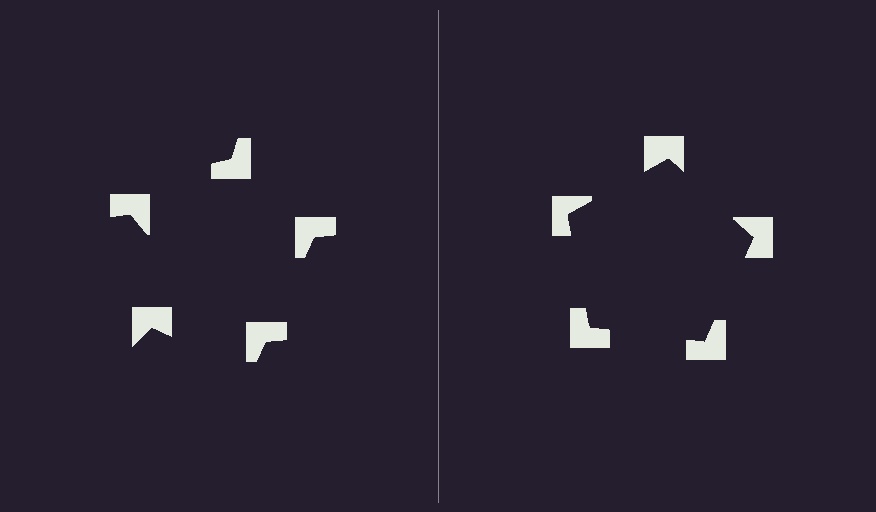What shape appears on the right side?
An illusory pentagon.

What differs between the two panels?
The notched squares are positioned identically on both sides; only the wedge orientations differ. On the right they align to a pentagon; on the left they are misaligned.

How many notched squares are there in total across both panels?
10 — 5 on each side.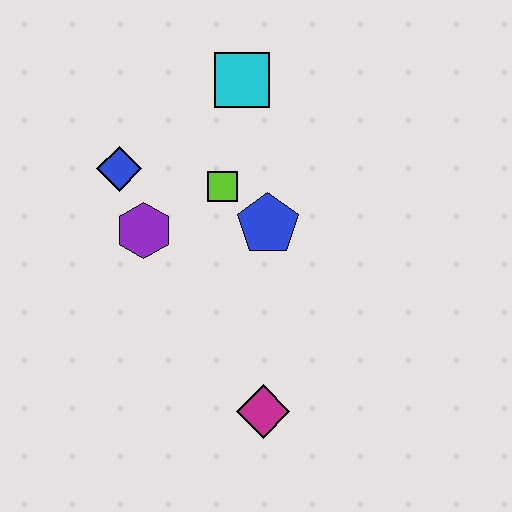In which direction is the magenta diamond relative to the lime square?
The magenta diamond is below the lime square.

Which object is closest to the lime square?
The blue pentagon is closest to the lime square.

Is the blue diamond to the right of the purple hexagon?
No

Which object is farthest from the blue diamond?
The magenta diamond is farthest from the blue diamond.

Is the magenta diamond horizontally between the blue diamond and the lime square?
No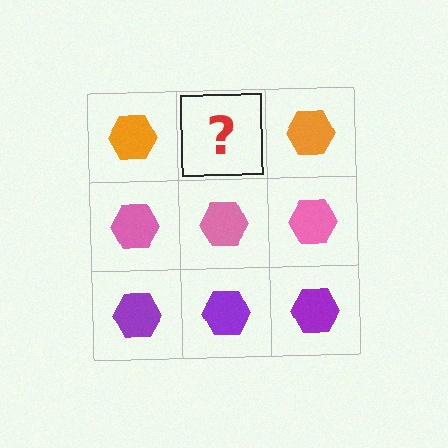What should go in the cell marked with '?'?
The missing cell should contain an orange hexagon.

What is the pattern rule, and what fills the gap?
The rule is that each row has a consistent color. The gap should be filled with an orange hexagon.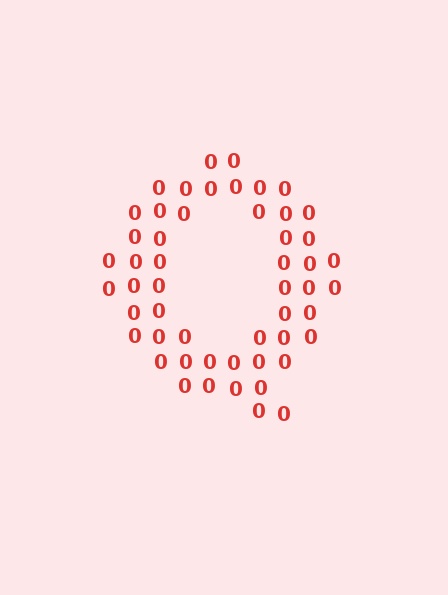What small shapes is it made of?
It is made of small digit 0's.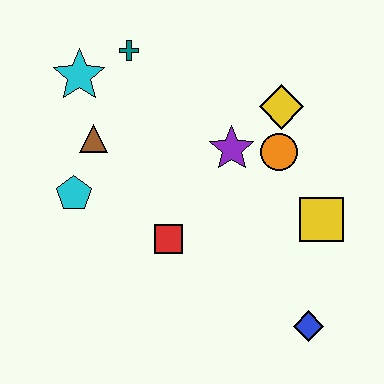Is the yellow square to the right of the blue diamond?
Yes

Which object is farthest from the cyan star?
The blue diamond is farthest from the cyan star.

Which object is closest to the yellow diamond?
The orange circle is closest to the yellow diamond.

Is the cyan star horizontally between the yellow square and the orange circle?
No